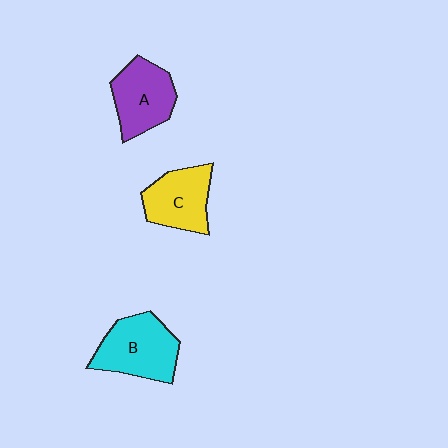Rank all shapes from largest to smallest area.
From largest to smallest: B (cyan), A (purple), C (yellow).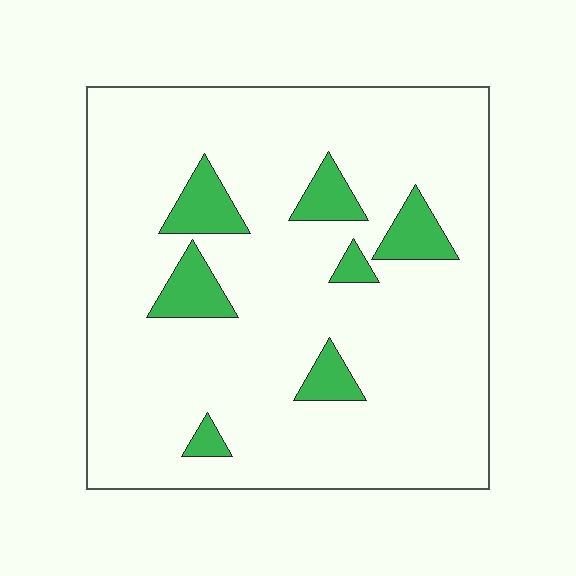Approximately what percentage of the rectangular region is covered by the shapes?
Approximately 10%.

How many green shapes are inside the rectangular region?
7.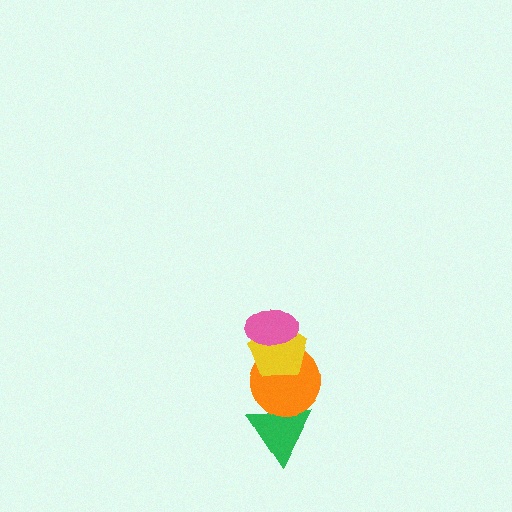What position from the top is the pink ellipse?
The pink ellipse is 1st from the top.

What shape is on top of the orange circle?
The yellow pentagon is on top of the orange circle.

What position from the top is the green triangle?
The green triangle is 4th from the top.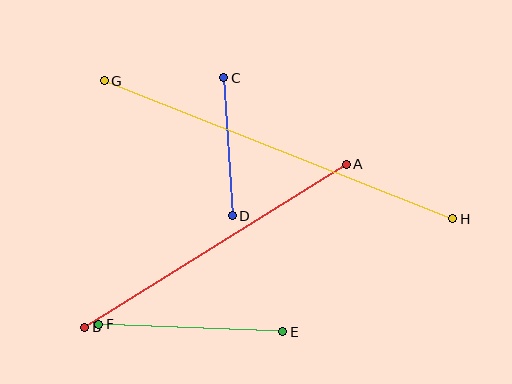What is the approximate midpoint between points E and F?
The midpoint is at approximately (191, 328) pixels.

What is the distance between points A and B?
The distance is approximately 308 pixels.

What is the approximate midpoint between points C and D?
The midpoint is at approximately (228, 147) pixels.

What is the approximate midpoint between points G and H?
The midpoint is at approximately (279, 150) pixels.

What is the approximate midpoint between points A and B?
The midpoint is at approximately (215, 246) pixels.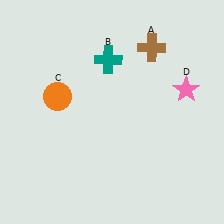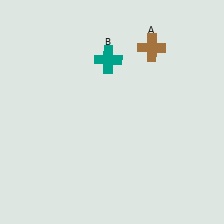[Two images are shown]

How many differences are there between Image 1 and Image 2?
There are 2 differences between the two images.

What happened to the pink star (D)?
The pink star (D) was removed in Image 2. It was in the top-right area of Image 1.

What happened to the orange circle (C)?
The orange circle (C) was removed in Image 2. It was in the top-left area of Image 1.